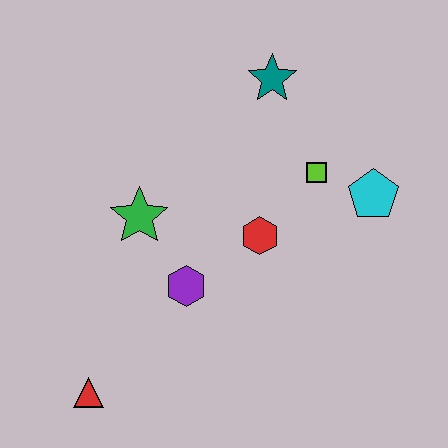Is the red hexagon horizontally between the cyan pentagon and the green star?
Yes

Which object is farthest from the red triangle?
The teal star is farthest from the red triangle.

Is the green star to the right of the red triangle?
Yes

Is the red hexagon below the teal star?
Yes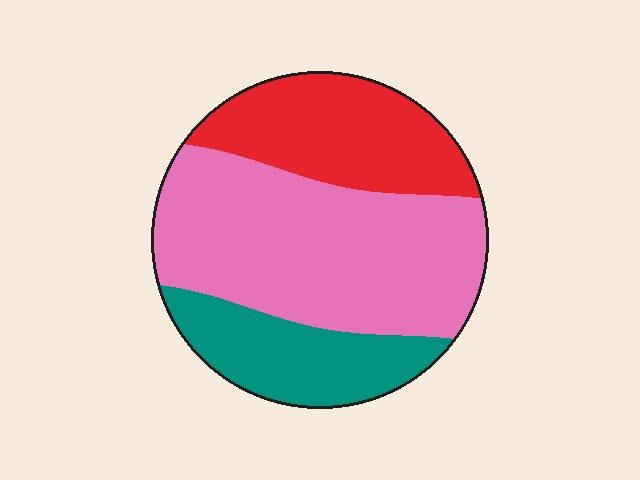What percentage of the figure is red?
Red takes up about one quarter (1/4) of the figure.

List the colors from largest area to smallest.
From largest to smallest: pink, red, teal.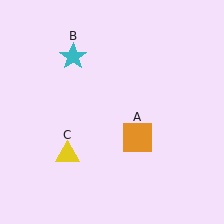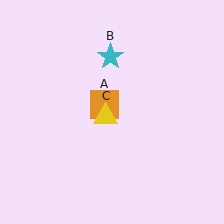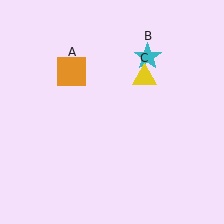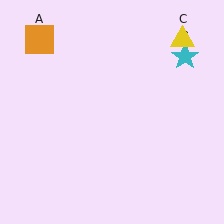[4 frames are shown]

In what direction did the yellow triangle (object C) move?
The yellow triangle (object C) moved up and to the right.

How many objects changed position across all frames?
3 objects changed position: orange square (object A), cyan star (object B), yellow triangle (object C).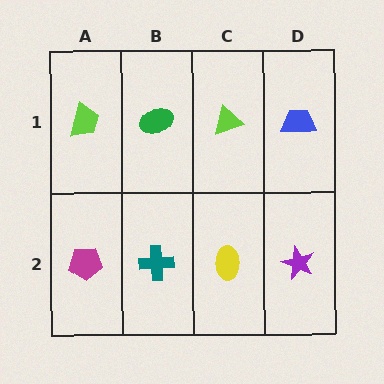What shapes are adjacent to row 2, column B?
A green ellipse (row 1, column B), a magenta pentagon (row 2, column A), a yellow ellipse (row 2, column C).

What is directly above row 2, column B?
A green ellipse.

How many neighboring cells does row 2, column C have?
3.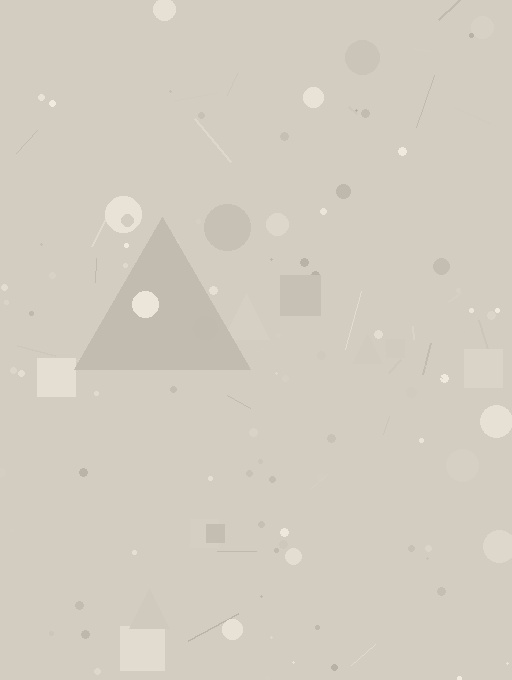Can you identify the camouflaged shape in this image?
The camouflaged shape is a triangle.